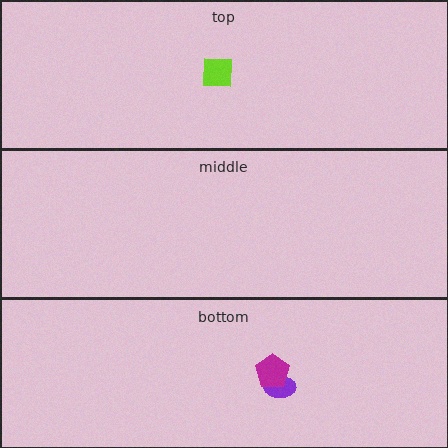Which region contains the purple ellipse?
The bottom region.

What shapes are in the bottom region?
The purple ellipse, the magenta pentagon.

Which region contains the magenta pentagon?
The bottom region.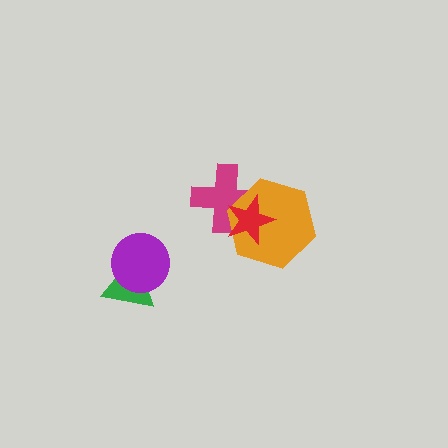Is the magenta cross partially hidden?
Yes, it is partially covered by another shape.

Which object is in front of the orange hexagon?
The red star is in front of the orange hexagon.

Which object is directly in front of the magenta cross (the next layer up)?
The orange hexagon is directly in front of the magenta cross.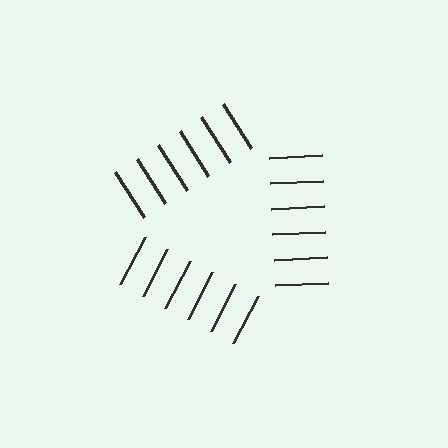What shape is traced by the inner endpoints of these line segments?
An illusory triangle — the line segments terminate on its edges but no continuous stroke is drawn.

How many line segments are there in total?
18 — 6 along each of the 3 edges.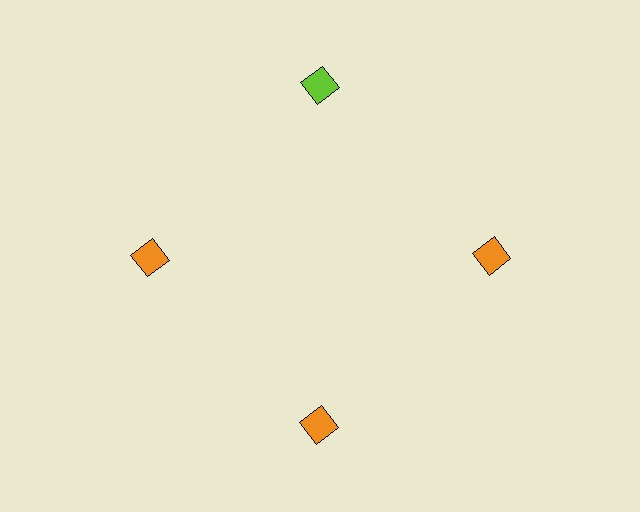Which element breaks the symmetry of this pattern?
The lime diamond at roughly the 12 o'clock position breaks the symmetry. All other shapes are orange diamonds.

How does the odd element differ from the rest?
It has a different color: lime instead of orange.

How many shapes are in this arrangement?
There are 4 shapes arranged in a ring pattern.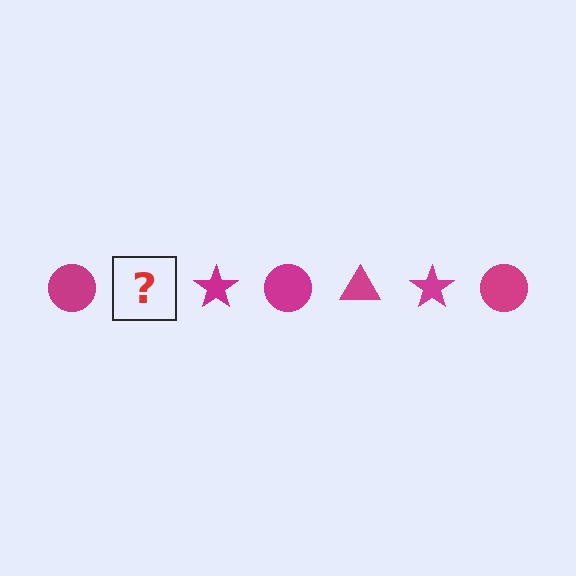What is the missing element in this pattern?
The missing element is a magenta triangle.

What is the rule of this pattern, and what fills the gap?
The rule is that the pattern cycles through circle, triangle, star shapes in magenta. The gap should be filled with a magenta triangle.